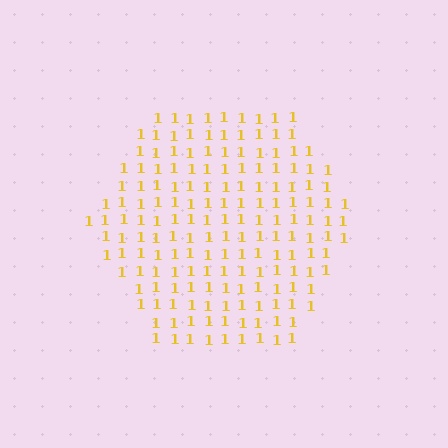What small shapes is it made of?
It is made of small digit 1's.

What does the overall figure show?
The overall figure shows a hexagon.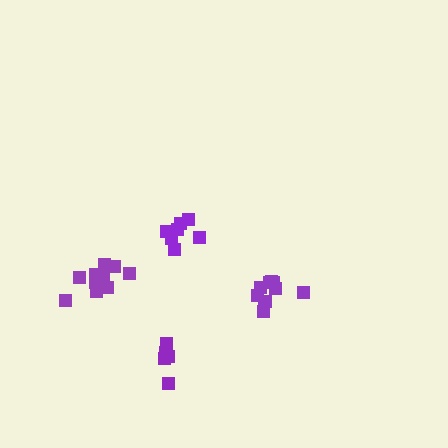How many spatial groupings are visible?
There are 4 spatial groupings.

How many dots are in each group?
Group 1: 9 dots, Group 2: 11 dots, Group 3: 6 dots, Group 4: 7 dots (33 total).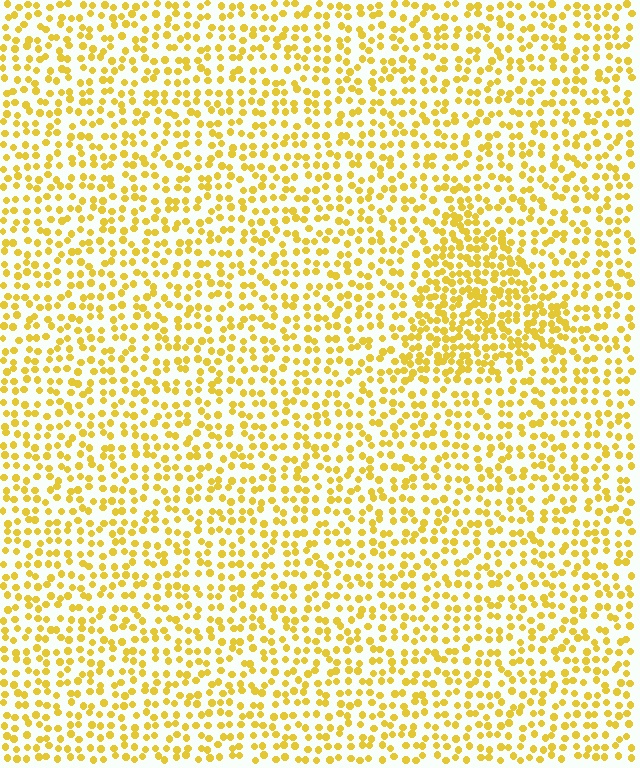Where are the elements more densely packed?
The elements are more densely packed inside the triangle boundary.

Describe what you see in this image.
The image contains small yellow elements arranged at two different densities. A triangle-shaped region is visible where the elements are more densely packed than the surrounding area.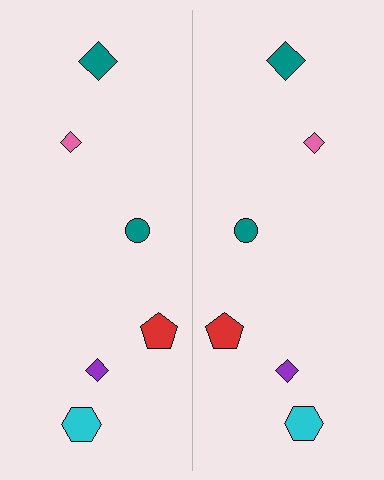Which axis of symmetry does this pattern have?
The pattern has a vertical axis of symmetry running through the center of the image.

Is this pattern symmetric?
Yes, this pattern has bilateral (reflection) symmetry.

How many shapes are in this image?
There are 12 shapes in this image.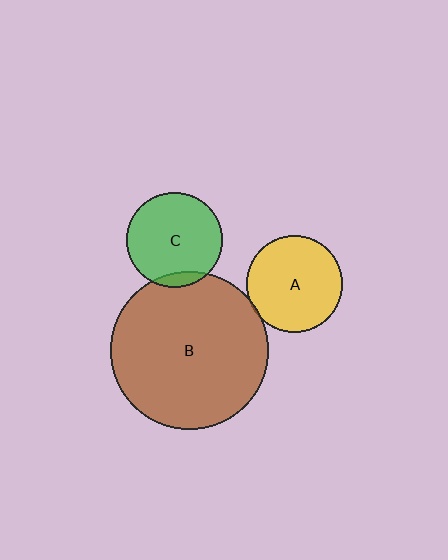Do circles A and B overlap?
Yes.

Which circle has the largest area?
Circle B (brown).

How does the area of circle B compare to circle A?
Approximately 2.7 times.